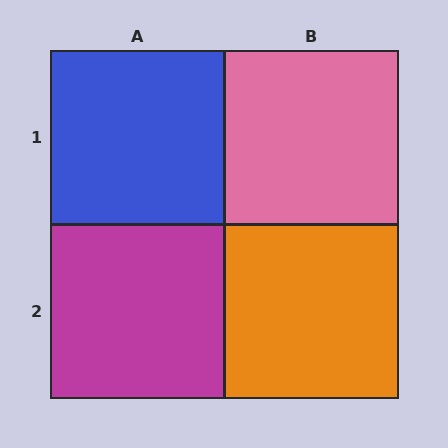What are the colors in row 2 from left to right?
Magenta, orange.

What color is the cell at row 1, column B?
Pink.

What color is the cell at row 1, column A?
Blue.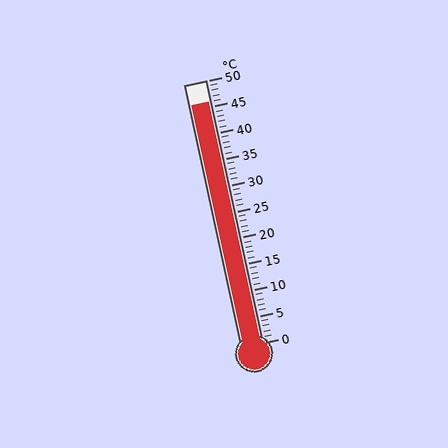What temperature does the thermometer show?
The thermometer shows approximately 46°C.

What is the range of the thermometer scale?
The thermometer scale ranges from 0°C to 50°C.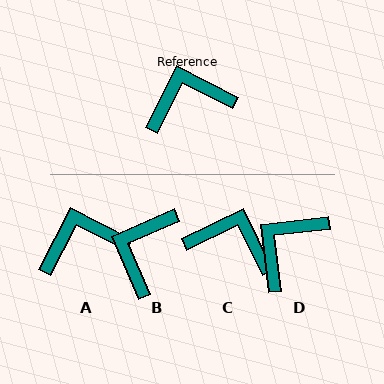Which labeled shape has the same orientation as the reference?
A.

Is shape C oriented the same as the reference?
No, it is off by about 37 degrees.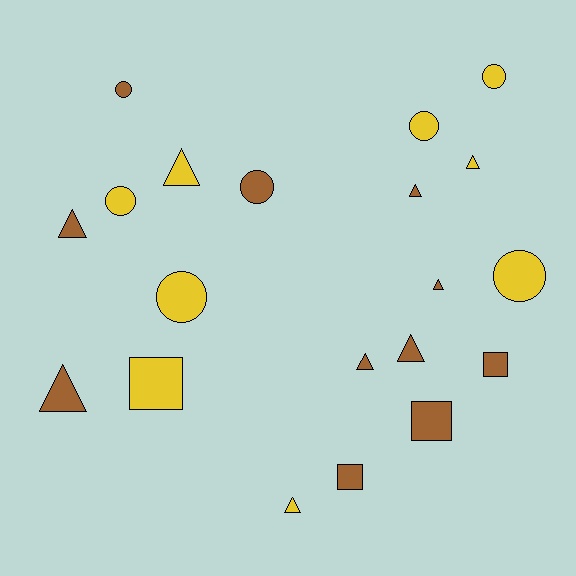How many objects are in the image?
There are 20 objects.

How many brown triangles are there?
There are 6 brown triangles.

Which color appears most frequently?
Brown, with 11 objects.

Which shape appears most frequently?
Triangle, with 9 objects.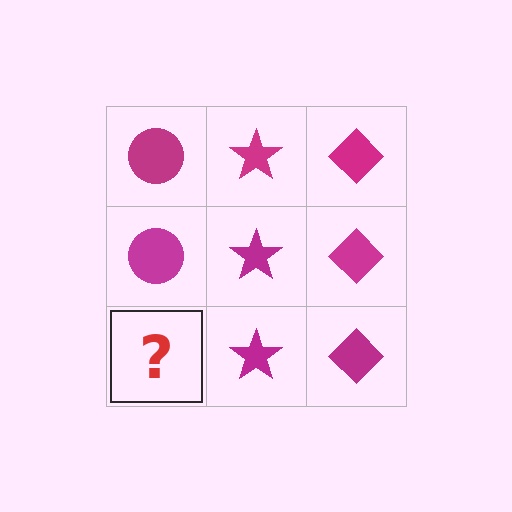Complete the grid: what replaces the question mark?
The question mark should be replaced with a magenta circle.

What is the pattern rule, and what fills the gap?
The rule is that each column has a consistent shape. The gap should be filled with a magenta circle.